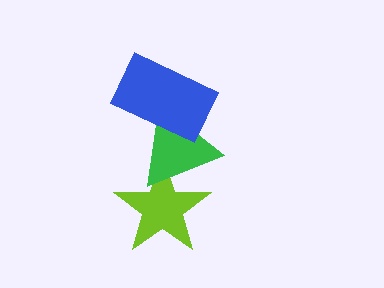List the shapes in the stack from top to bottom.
From top to bottom: the blue rectangle, the green triangle, the lime star.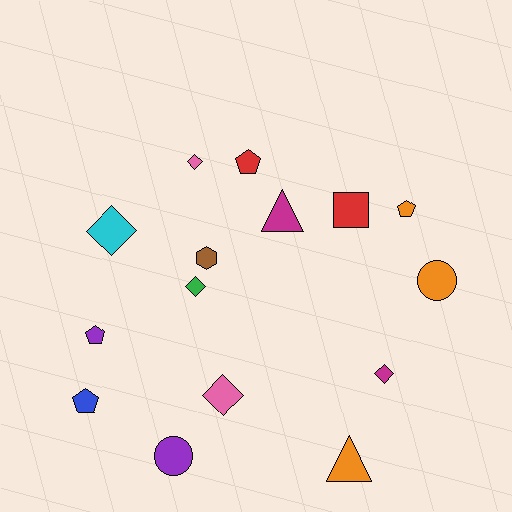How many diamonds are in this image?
There are 5 diamonds.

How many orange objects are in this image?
There are 3 orange objects.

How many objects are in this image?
There are 15 objects.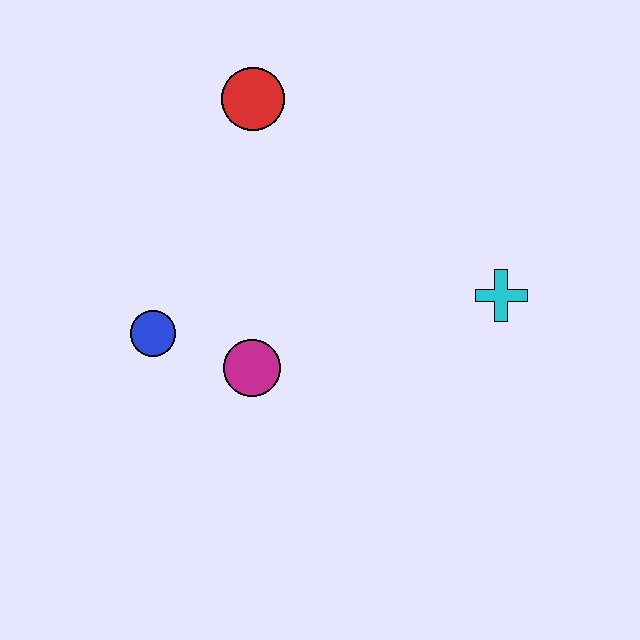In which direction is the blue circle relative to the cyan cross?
The blue circle is to the left of the cyan cross.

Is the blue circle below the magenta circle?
No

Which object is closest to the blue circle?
The magenta circle is closest to the blue circle.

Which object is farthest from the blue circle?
The cyan cross is farthest from the blue circle.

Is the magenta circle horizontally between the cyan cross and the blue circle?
Yes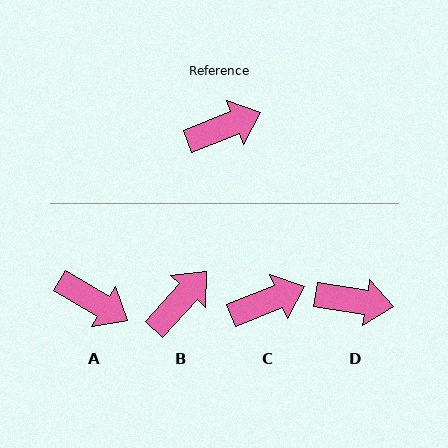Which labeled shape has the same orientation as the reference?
C.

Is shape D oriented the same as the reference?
No, it is off by about 31 degrees.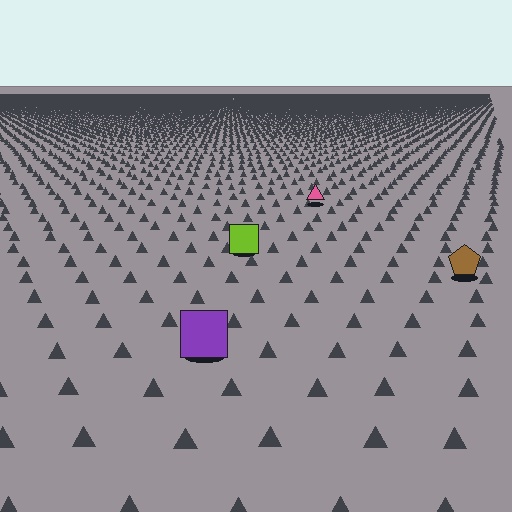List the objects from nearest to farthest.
From nearest to farthest: the purple square, the brown pentagon, the lime square, the pink triangle.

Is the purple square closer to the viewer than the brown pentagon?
Yes. The purple square is closer — you can tell from the texture gradient: the ground texture is coarser near it.